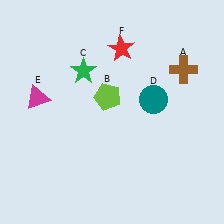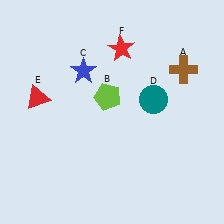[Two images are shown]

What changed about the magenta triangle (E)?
In Image 1, E is magenta. In Image 2, it changed to red.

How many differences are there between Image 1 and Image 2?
There are 2 differences between the two images.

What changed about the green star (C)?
In Image 1, C is green. In Image 2, it changed to blue.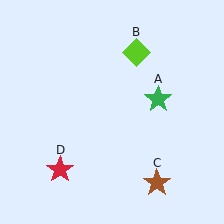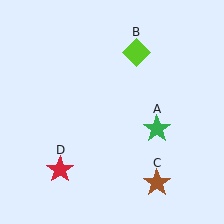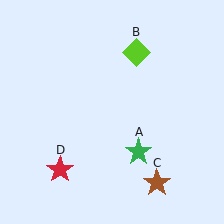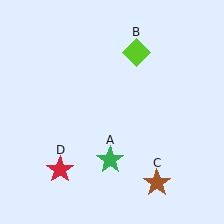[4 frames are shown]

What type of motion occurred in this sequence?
The green star (object A) rotated clockwise around the center of the scene.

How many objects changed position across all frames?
1 object changed position: green star (object A).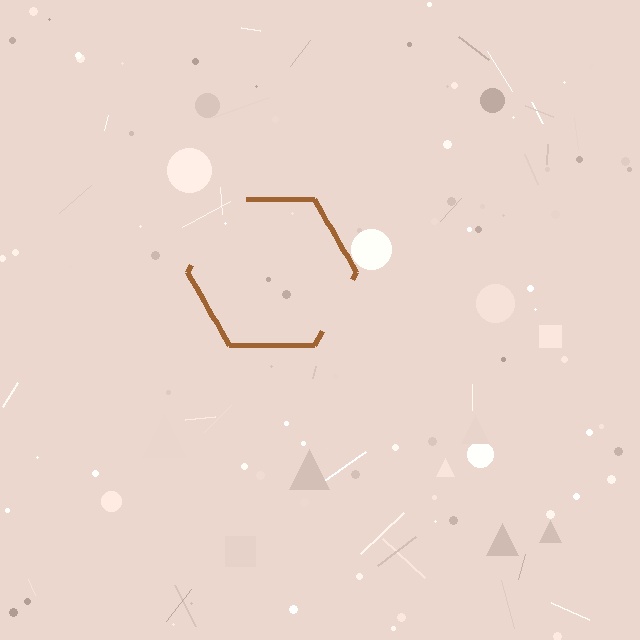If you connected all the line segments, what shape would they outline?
They would outline a hexagon.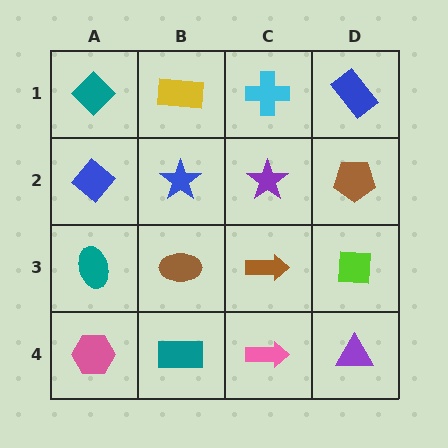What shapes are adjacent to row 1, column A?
A blue diamond (row 2, column A), a yellow rectangle (row 1, column B).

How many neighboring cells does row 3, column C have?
4.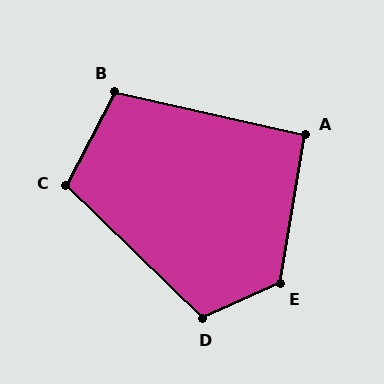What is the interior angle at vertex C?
Approximately 106 degrees (obtuse).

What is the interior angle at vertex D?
Approximately 112 degrees (obtuse).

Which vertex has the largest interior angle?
E, at approximately 124 degrees.